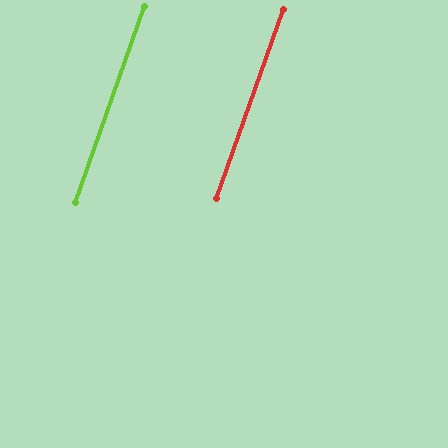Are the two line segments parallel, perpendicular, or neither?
Parallel — their directions differ by only 0.1°.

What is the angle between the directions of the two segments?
Approximately 0 degrees.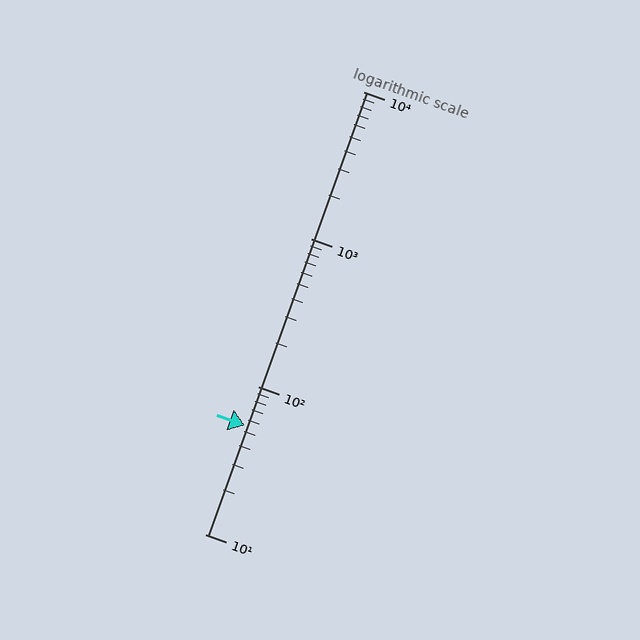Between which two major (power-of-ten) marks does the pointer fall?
The pointer is between 10 and 100.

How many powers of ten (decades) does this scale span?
The scale spans 3 decades, from 10 to 10000.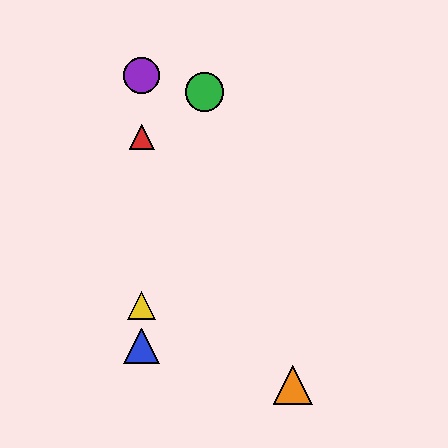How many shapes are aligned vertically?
4 shapes (the red triangle, the blue triangle, the yellow triangle, the purple circle) are aligned vertically.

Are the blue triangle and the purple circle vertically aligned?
Yes, both are at x≈142.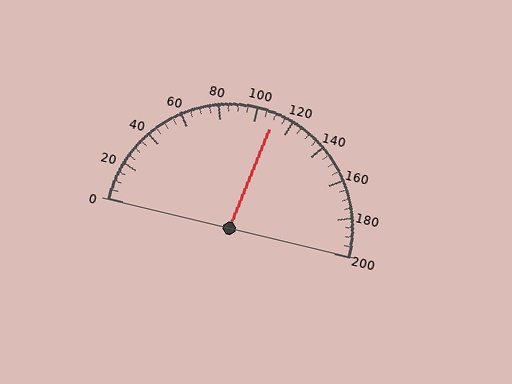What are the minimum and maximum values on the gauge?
The gauge ranges from 0 to 200.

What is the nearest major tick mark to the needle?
The nearest major tick mark is 120.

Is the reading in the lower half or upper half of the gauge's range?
The reading is in the upper half of the range (0 to 200).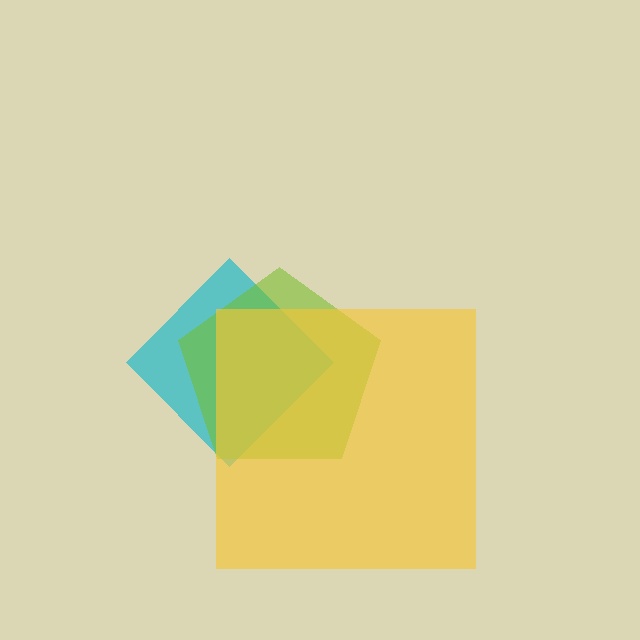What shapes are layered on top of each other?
The layered shapes are: a cyan diamond, a lime pentagon, a yellow square.